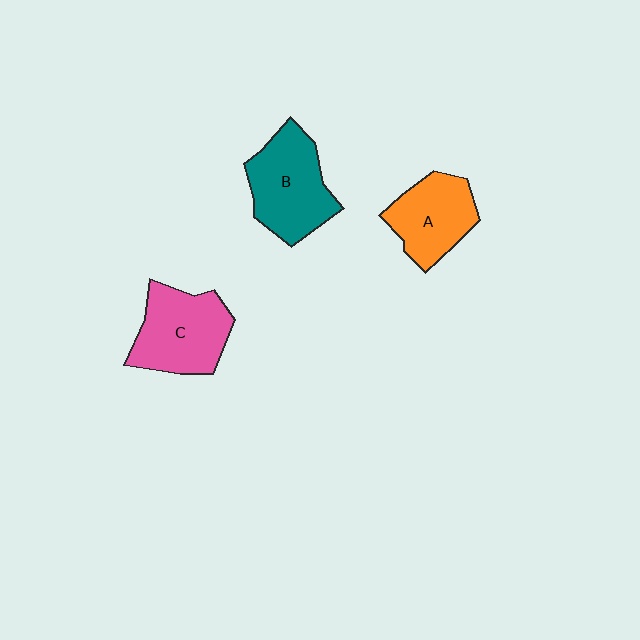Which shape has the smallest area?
Shape A (orange).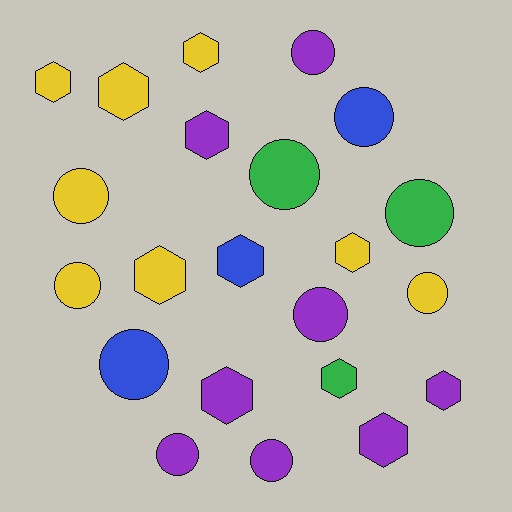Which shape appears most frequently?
Circle, with 11 objects.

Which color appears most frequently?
Purple, with 8 objects.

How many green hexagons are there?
There is 1 green hexagon.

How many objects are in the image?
There are 22 objects.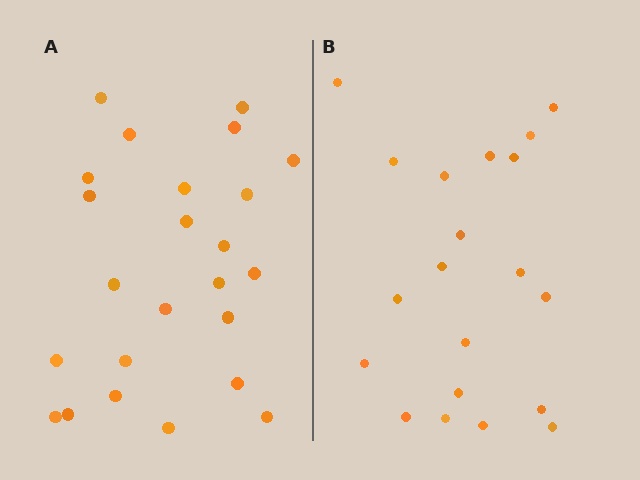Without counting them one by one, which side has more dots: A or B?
Region A (the left region) has more dots.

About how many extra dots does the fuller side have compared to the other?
Region A has about 4 more dots than region B.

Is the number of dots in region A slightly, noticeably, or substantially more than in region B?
Region A has only slightly more — the two regions are fairly close. The ratio is roughly 1.2 to 1.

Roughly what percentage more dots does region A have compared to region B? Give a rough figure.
About 20% more.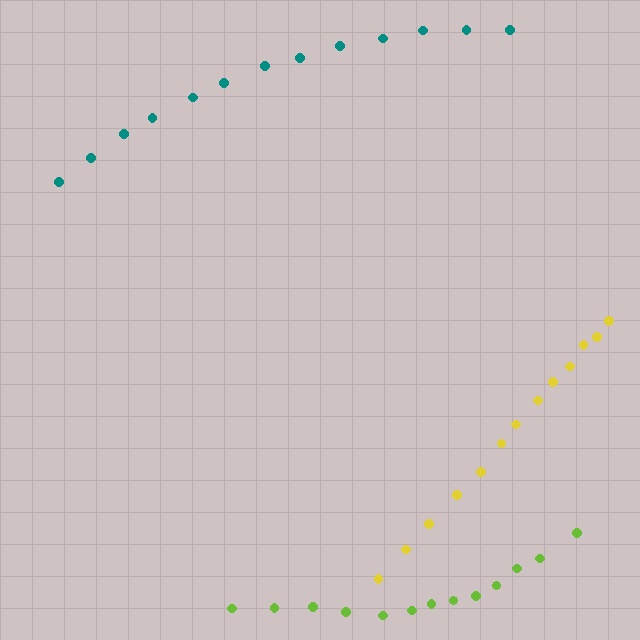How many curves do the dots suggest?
There are 3 distinct paths.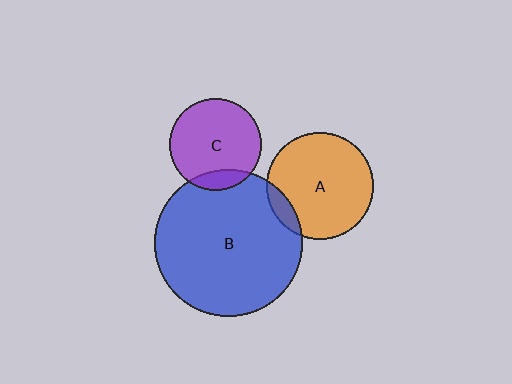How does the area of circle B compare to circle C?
Approximately 2.6 times.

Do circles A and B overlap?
Yes.